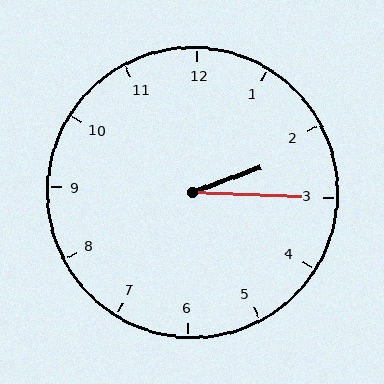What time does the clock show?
2:15.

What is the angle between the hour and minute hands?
Approximately 22 degrees.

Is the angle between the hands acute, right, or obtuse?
It is acute.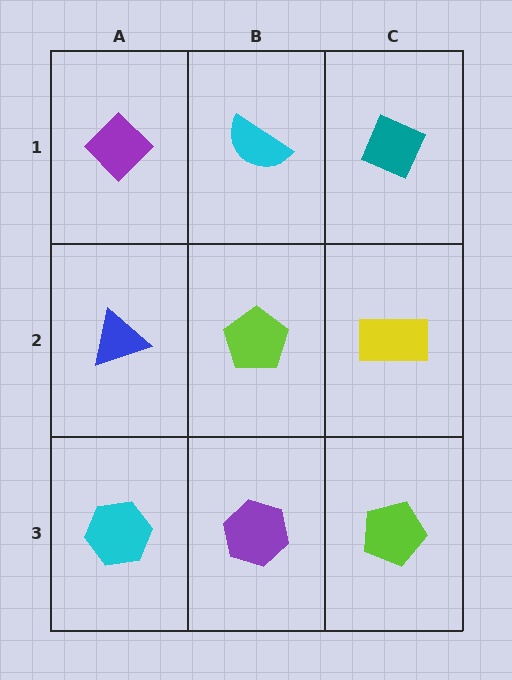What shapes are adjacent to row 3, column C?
A yellow rectangle (row 2, column C), a purple hexagon (row 3, column B).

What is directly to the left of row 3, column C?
A purple hexagon.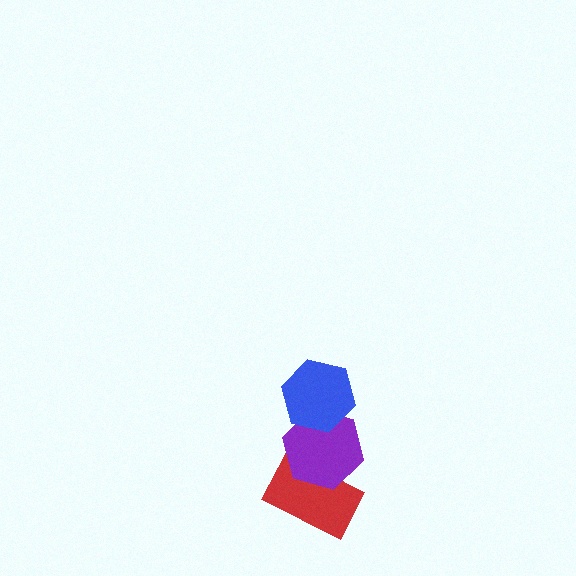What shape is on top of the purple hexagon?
The blue hexagon is on top of the purple hexagon.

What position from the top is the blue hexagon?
The blue hexagon is 1st from the top.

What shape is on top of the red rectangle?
The purple hexagon is on top of the red rectangle.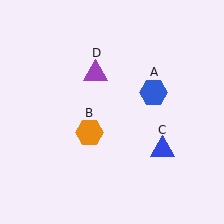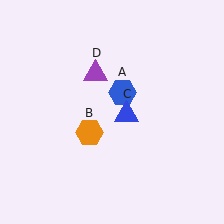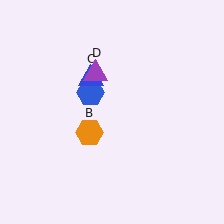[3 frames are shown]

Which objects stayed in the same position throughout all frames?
Orange hexagon (object B) and purple triangle (object D) remained stationary.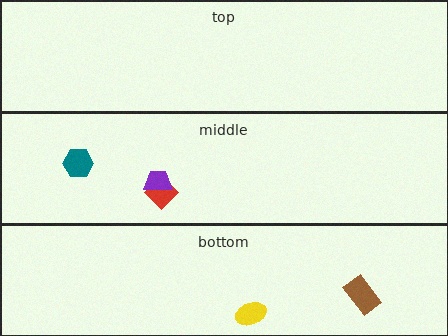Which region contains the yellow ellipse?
The bottom region.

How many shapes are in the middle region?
3.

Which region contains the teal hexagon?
The middle region.